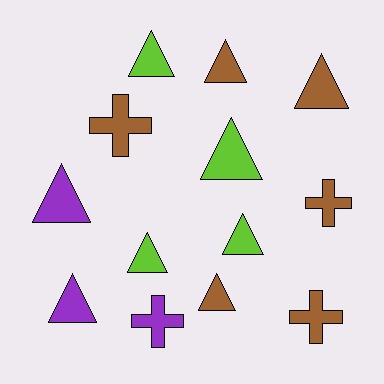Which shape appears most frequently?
Triangle, with 9 objects.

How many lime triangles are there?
There are 4 lime triangles.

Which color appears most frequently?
Brown, with 6 objects.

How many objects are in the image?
There are 13 objects.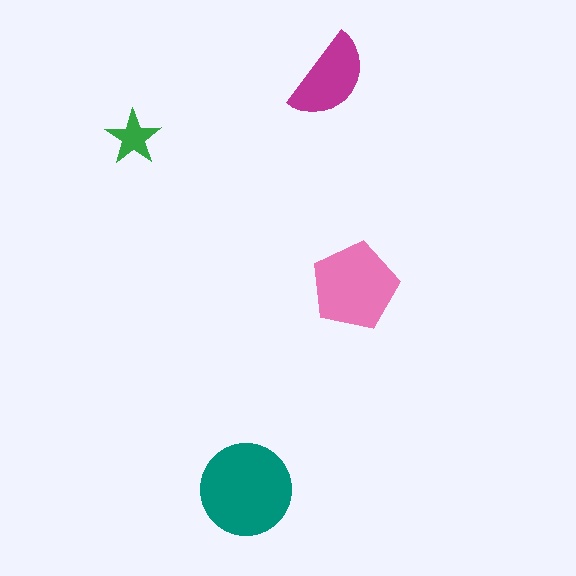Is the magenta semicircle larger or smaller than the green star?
Larger.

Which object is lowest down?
The teal circle is bottommost.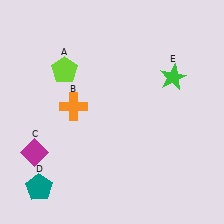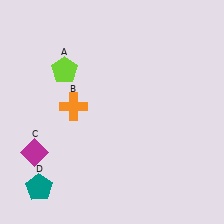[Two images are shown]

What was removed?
The green star (E) was removed in Image 2.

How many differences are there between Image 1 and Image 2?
There is 1 difference between the two images.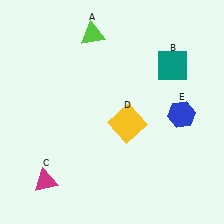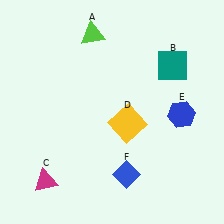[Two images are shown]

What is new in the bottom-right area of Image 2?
A blue diamond (F) was added in the bottom-right area of Image 2.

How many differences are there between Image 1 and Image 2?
There is 1 difference between the two images.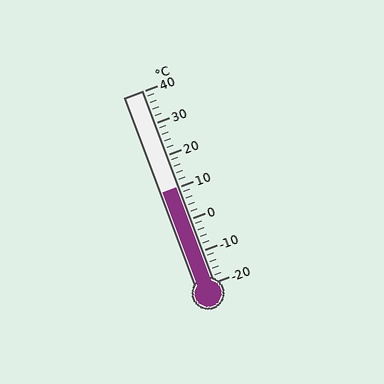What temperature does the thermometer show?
The thermometer shows approximately 10°C.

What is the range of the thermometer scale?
The thermometer scale ranges from -20°C to 40°C.